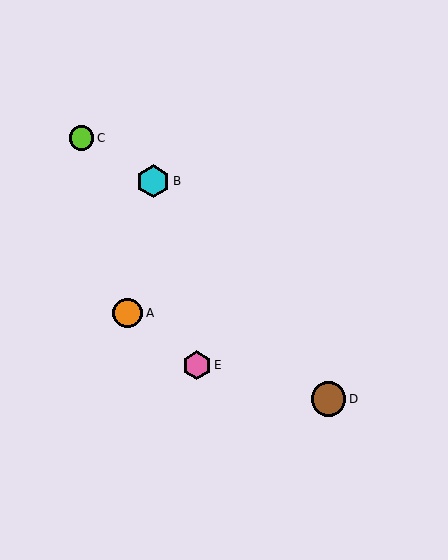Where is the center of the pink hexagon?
The center of the pink hexagon is at (197, 365).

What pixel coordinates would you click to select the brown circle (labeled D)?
Click at (328, 399) to select the brown circle D.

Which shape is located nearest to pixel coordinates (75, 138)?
The lime circle (labeled C) at (82, 138) is nearest to that location.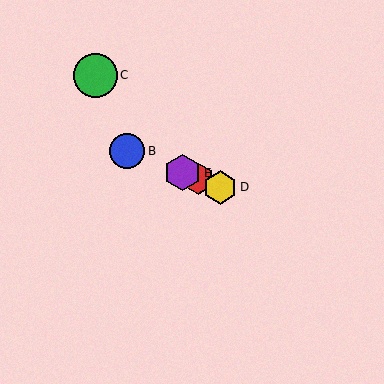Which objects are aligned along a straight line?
Objects A, B, D, E are aligned along a straight line.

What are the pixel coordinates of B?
Object B is at (127, 151).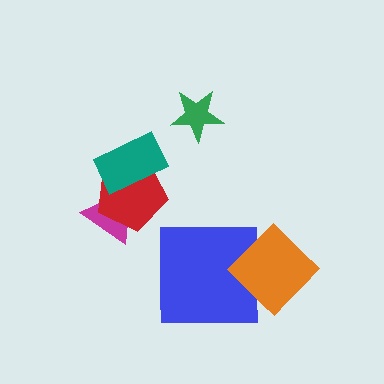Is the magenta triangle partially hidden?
Yes, it is partially covered by another shape.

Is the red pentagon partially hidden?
Yes, it is partially covered by another shape.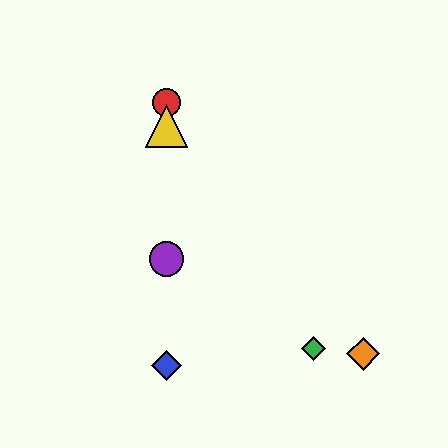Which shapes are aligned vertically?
The red circle, the blue diamond, the yellow triangle, the purple circle are aligned vertically.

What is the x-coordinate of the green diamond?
The green diamond is at x≈314.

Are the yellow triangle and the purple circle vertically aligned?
Yes, both are at x≈167.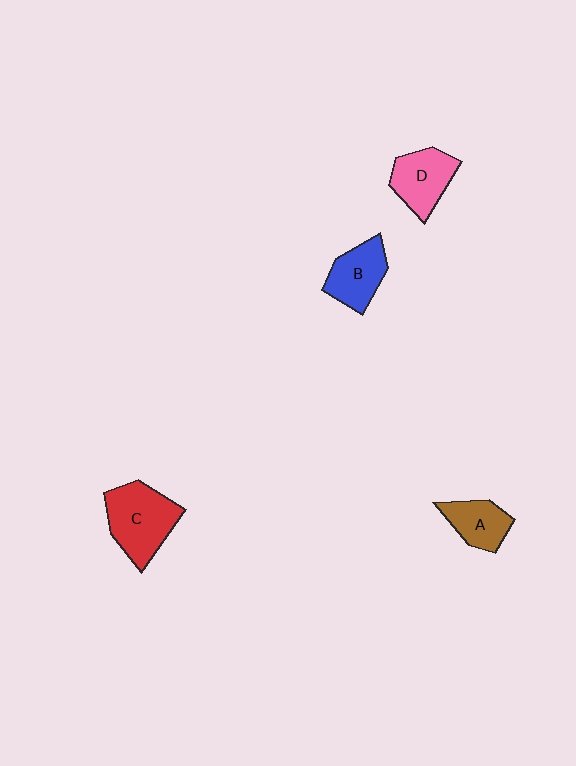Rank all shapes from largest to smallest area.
From largest to smallest: C (red), D (pink), B (blue), A (brown).